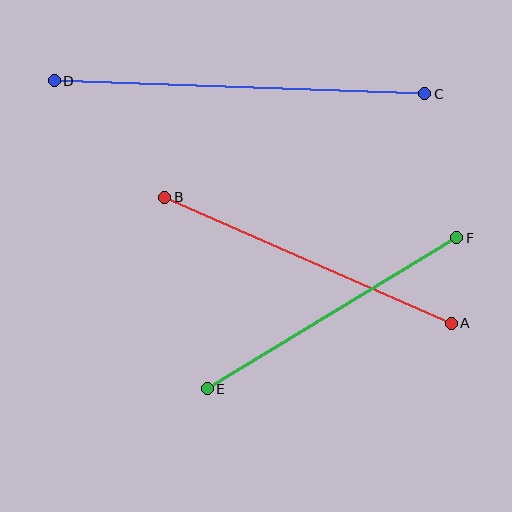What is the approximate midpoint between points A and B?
The midpoint is at approximately (308, 260) pixels.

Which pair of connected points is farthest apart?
Points C and D are farthest apart.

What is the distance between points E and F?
The distance is approximately 292 pixels.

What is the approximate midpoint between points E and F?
The midpoint is at approximately (332, 313) pixels.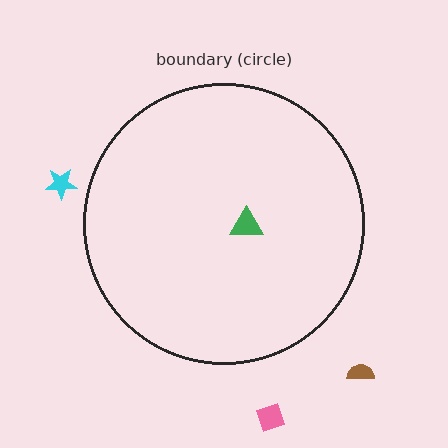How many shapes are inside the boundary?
1 inside, 3 outside.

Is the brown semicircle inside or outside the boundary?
Outside.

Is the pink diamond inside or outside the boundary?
Outside.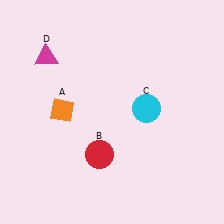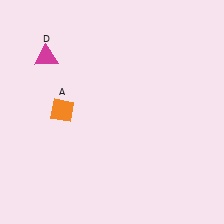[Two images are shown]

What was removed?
The cyan circle (C), the red circle (B) were removed in Image 2.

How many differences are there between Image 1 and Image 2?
There are 2 differences between the two images.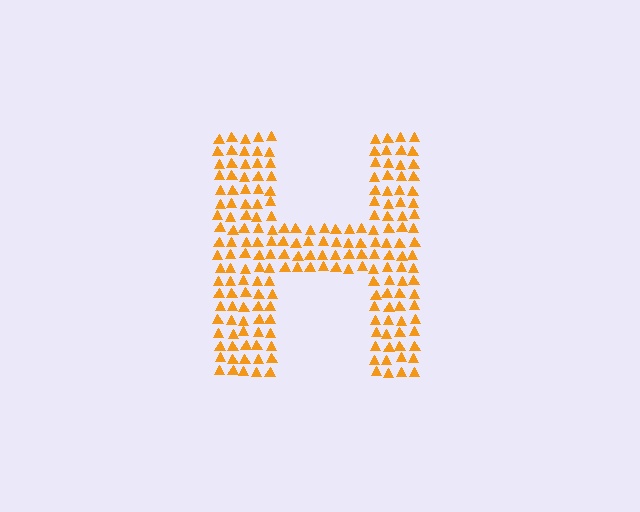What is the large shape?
The large shape is the letter H.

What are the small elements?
The small elements are triangles.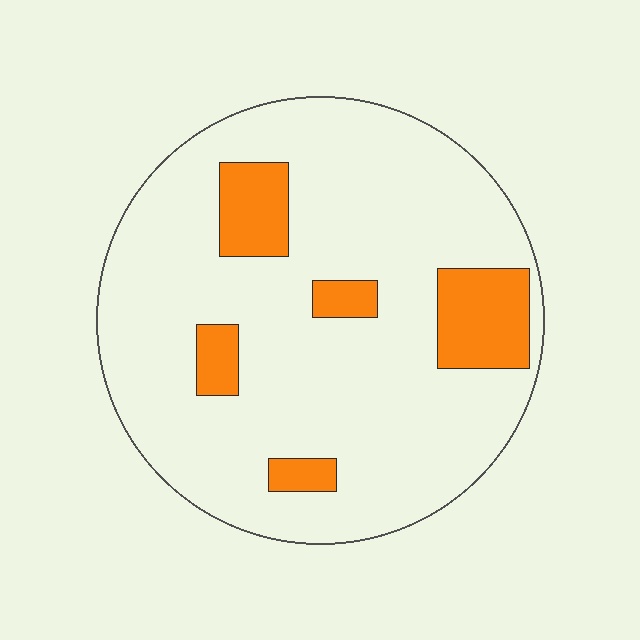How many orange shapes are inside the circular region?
5.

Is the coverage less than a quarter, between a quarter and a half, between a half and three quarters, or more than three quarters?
Less than a quarter.